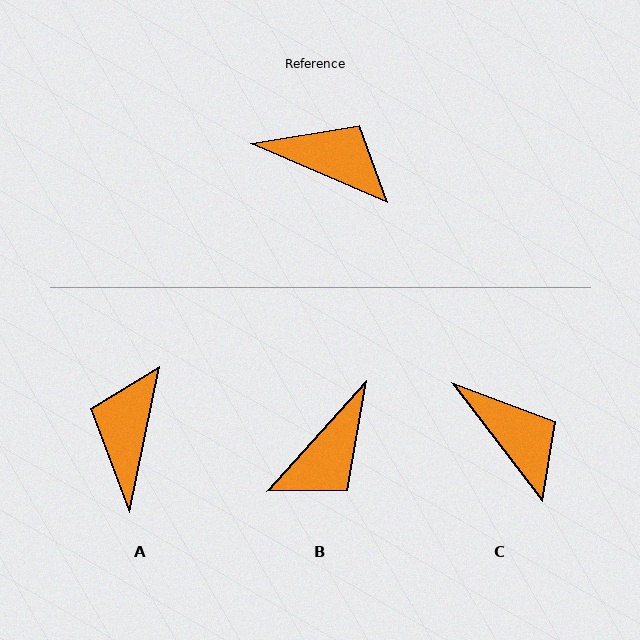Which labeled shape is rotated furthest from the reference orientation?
B, about 109 degrees away.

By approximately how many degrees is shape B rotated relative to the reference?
Approximately 109 degrees clockwise.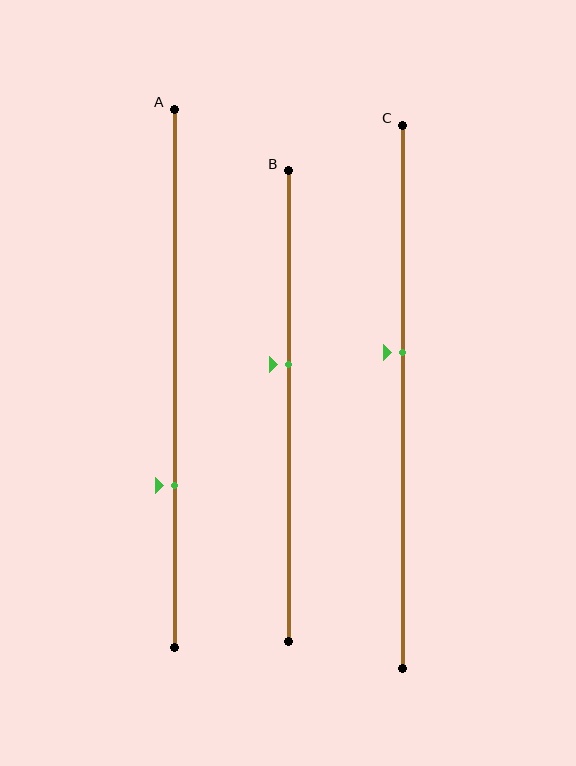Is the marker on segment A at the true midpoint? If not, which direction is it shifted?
No, the marker on segment A is shifted downward by about 20% of the segment length.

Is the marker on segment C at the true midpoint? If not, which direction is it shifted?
No, the marker on segment C is shifted upward by about 8% of the segment length.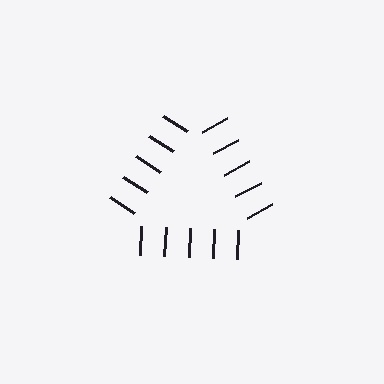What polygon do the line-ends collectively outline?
An illusory triangle — the line segments terminate on its edges but no continuous stroke is drawn.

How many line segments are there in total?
15 — 5 along each of the 3 edges.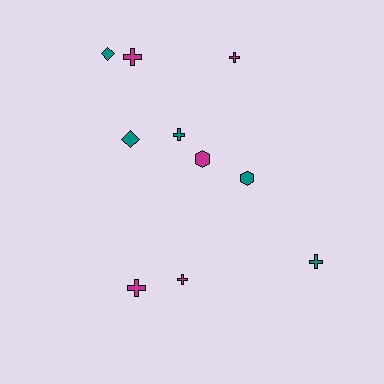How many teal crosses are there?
There are 2 teal crosses.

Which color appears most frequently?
Teal, with 5 objects.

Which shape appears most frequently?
Cross, with 6 objects.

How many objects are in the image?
There are 10 objects.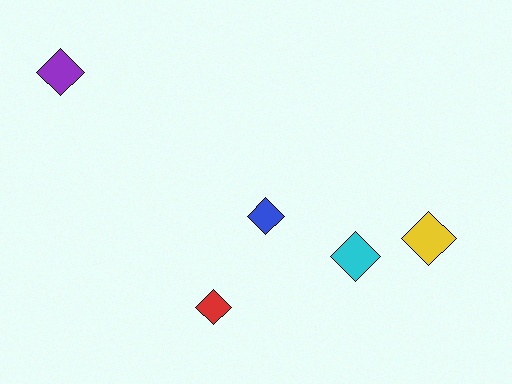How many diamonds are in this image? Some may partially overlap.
There are 5 diamonds.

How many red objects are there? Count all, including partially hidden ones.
There is 1 red object.